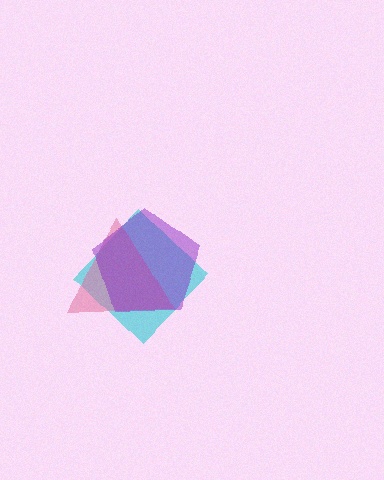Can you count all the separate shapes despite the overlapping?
Yes, there are 3 separate shapes.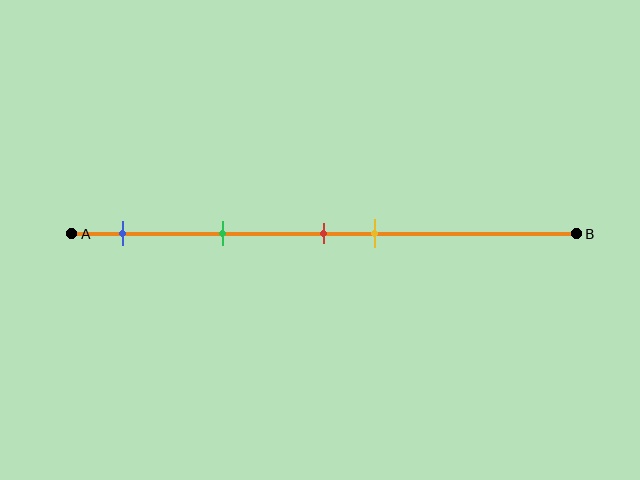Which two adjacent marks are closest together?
The red and yellow marks are the closest adjacent pair.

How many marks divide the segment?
There are 4 marks dividing the segment.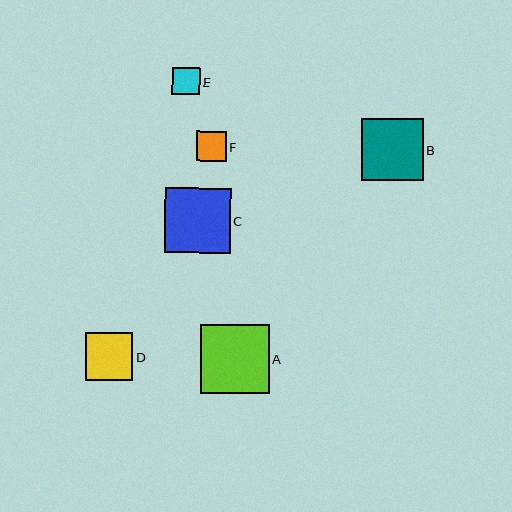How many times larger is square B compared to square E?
Square B is approximately 2.3 times the size of square E.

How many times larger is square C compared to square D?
Square C is approximately 1.4 times the size of square D.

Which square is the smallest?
Square E is the smallest with a size of approximately 28 pixels.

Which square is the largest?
Square A is the largest with a size of approximately 68 pixels.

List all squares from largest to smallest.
From largest to smallest: A, C, B, D, F, E.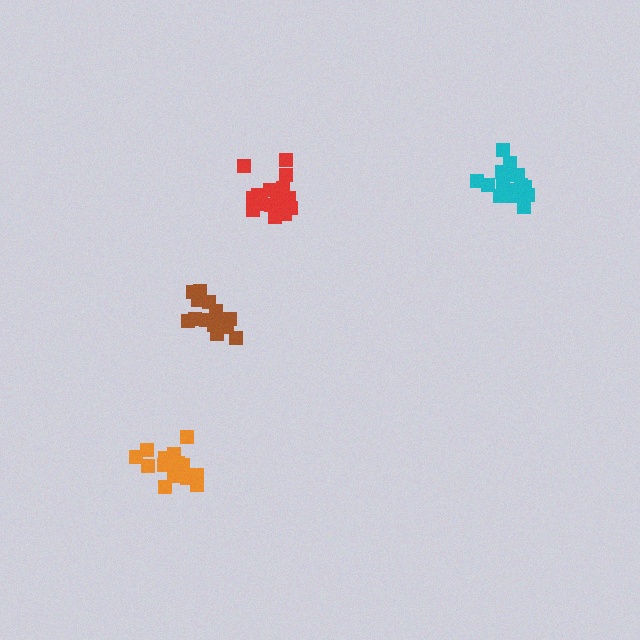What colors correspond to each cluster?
The clusters are colored: red, orange, brown, cyan.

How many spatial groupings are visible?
There are 4 spatial groupings.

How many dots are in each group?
Group 1: 21 dots, Group 2: 19 dots, Group 3: 17 dots, Group 4: 17 dots (74 total).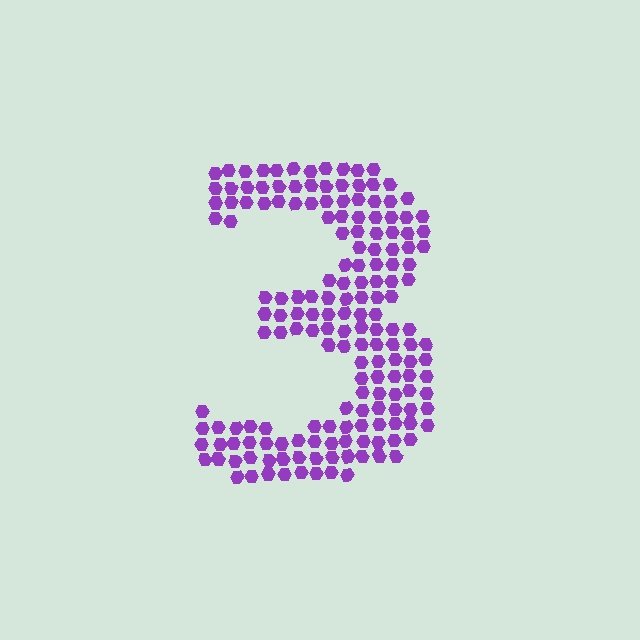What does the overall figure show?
The overall figure shows the digit 3.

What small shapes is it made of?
It is made of small hexagons.